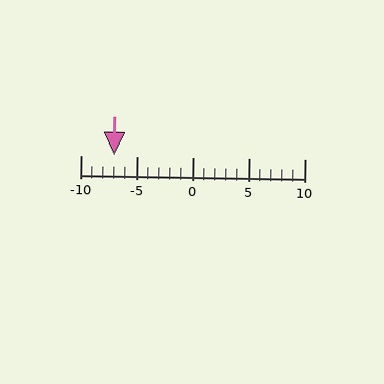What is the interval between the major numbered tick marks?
The major tick marks are spaced 5 units apart.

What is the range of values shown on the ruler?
The ruler shows values from -10 to 10.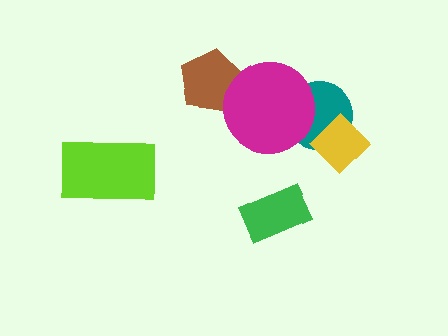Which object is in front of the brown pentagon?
The magenta circle is in front of the brown pentagon.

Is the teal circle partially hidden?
Yes, it is partially covered by another shape.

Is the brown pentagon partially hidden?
Yes, it is partially covered by another shape.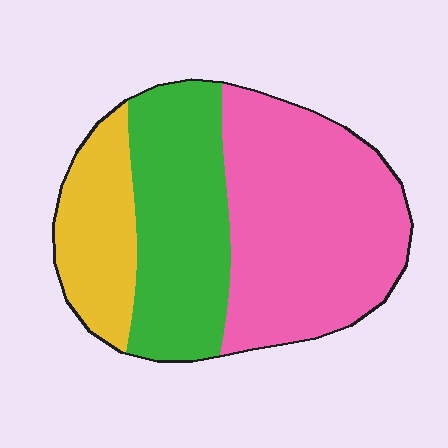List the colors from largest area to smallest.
From largest to smallest: pink, green, yellow.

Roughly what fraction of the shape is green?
Green covers 33% of the shape.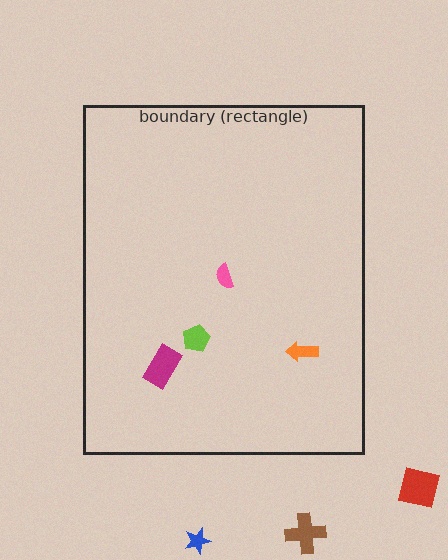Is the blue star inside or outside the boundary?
Outside.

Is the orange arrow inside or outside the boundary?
Inside.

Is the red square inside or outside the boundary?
Outside.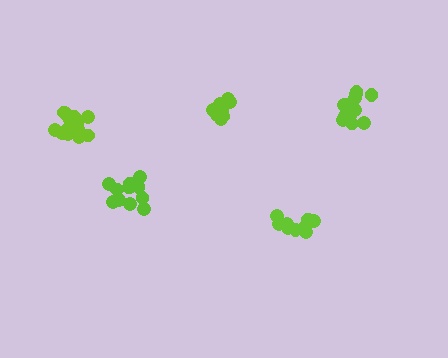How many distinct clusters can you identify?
There are 5 distinct clusters.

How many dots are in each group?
Group 1: 12 dots, Group 2: 13 dots, Group 3: 15 dots, Group 4: 11 dots, Group 5: 15 dots (66 total).